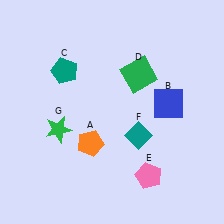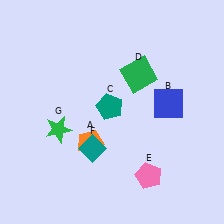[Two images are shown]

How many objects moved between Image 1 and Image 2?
2 objects moved between the two images.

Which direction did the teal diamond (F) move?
The teal diamond (F) moved left.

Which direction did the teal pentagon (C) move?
The teal pentagon (C) moved right.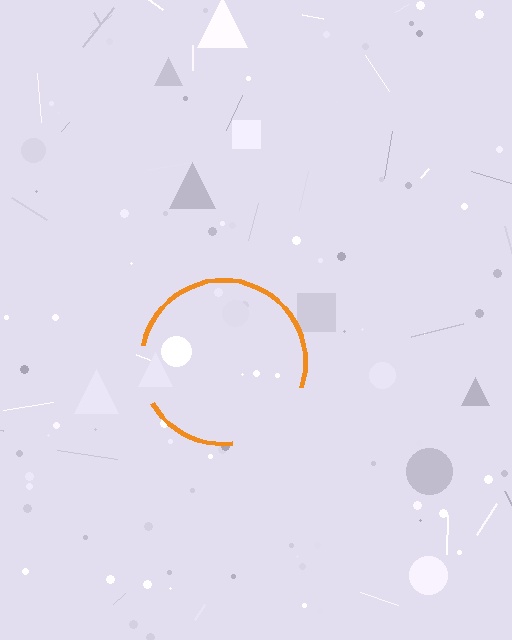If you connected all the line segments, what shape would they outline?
They would outline a circle.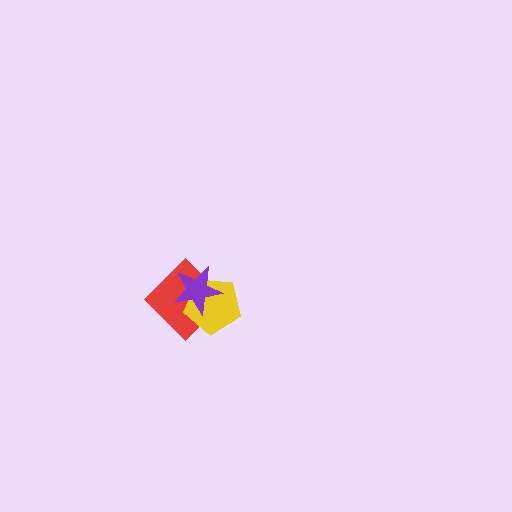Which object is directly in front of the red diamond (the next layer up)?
The yellow pentagon is directly in front of the red diamond.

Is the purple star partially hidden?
No, no other shape covers it.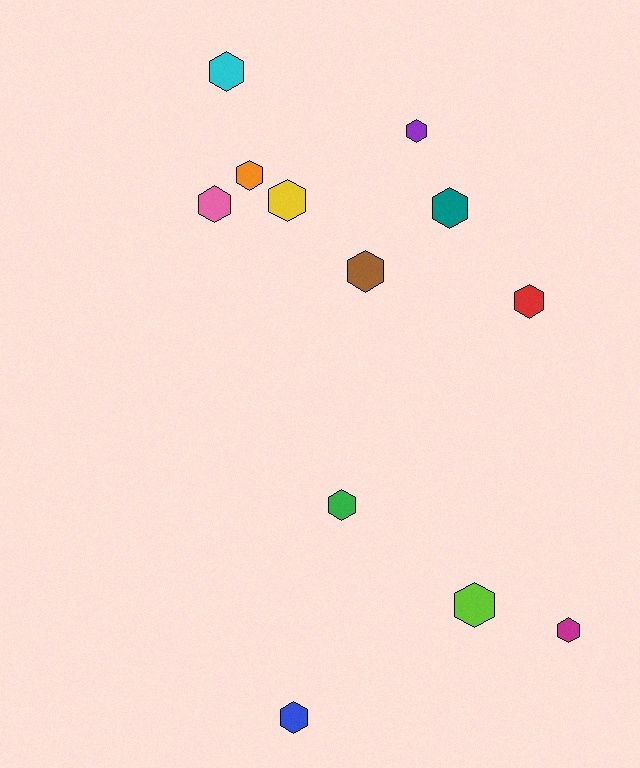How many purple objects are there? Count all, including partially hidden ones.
There is 1 purple object.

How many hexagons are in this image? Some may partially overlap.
There are 12 hexagons.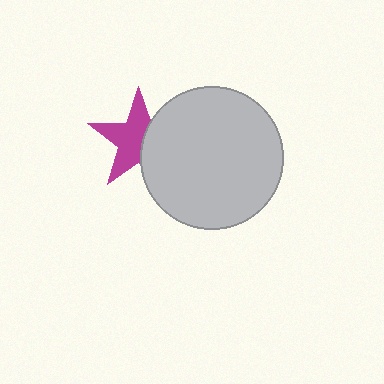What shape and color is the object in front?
The object in front is a light gray circle.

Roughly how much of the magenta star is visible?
About half of it is visible (roughly 61%).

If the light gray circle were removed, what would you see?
You would see the complete magenta star.